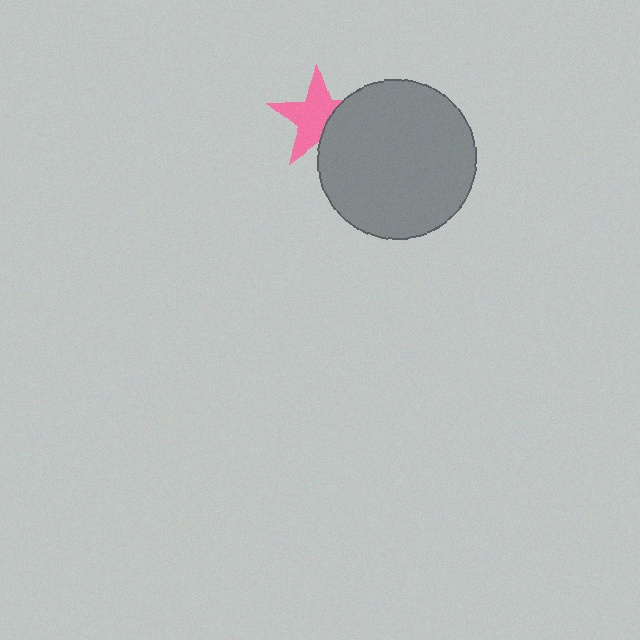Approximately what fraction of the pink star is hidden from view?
Roughly 33% of the pink star is hidden behind the gray circle.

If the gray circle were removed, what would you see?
You would see the complete pink star.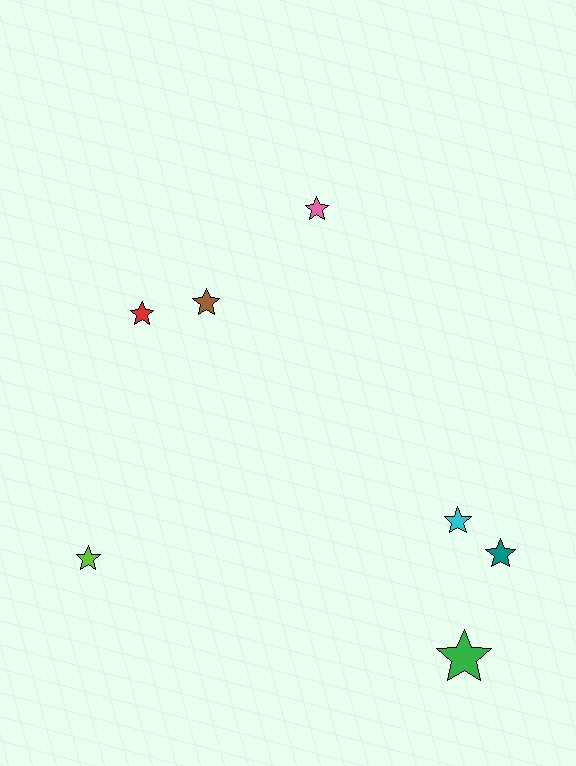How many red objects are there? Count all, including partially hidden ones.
There is 1 red object.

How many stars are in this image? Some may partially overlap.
There are 7 stars.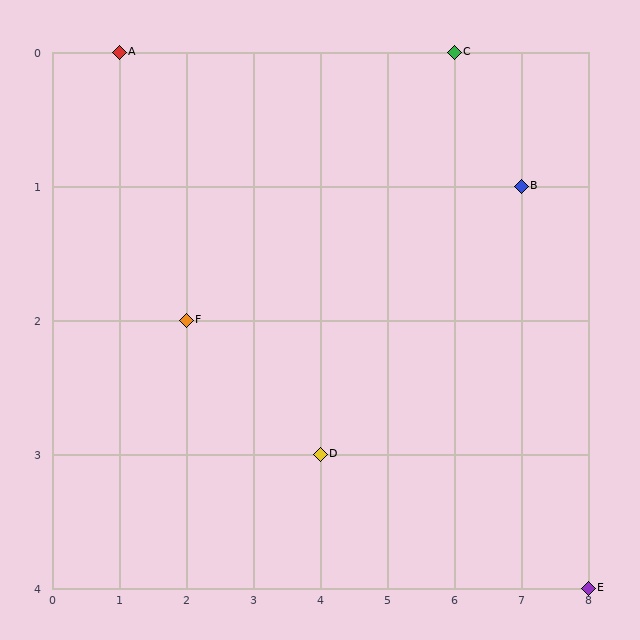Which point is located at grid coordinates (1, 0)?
Point A is at (1, 0).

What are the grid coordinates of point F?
Point F is at grid coordinates (2, 2).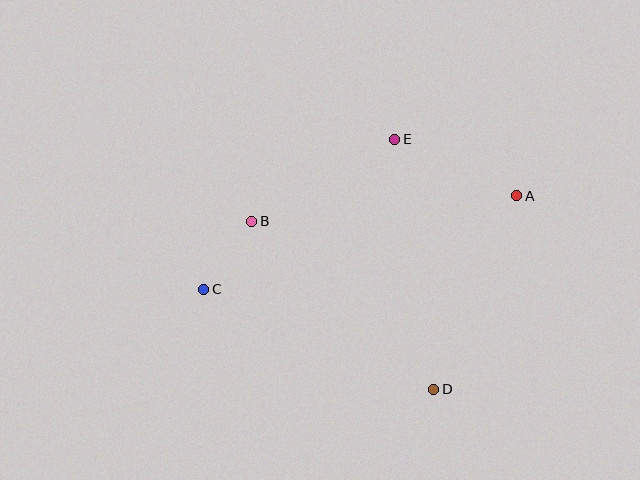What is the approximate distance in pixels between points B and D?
The distance between B and D is approximately 248 pixels.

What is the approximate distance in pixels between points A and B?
The distance between A and B is approximately 266 pixels.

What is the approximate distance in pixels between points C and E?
The distance between C and E is approximately 243 pixels.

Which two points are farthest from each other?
Points A and C are farthest from each other.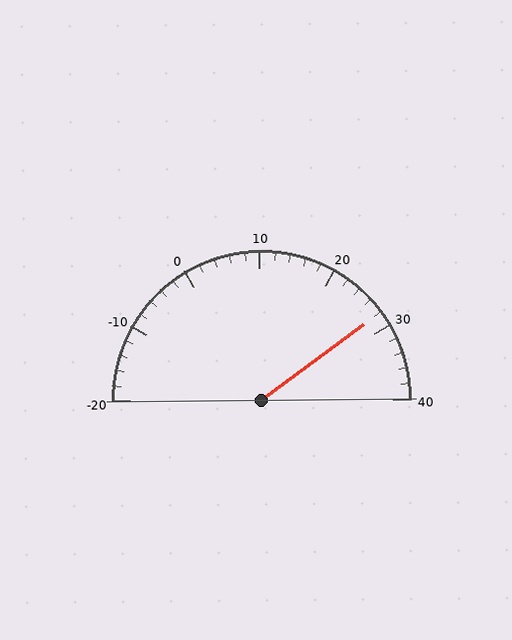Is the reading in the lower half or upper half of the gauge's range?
The reading is in the upper half of the range (-20 to 40).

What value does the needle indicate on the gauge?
The needle indicates approximately 28.